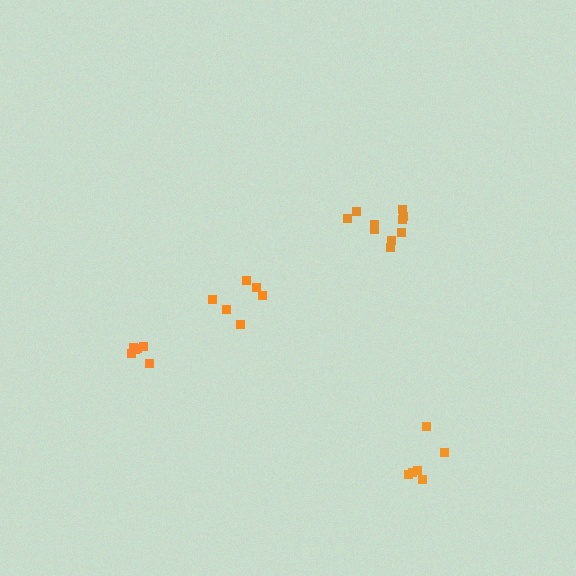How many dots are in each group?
Group 1: 6 dots, Group 2: 6 dots, Group 3: 6 dots, Group 4: 10 dots (28 total).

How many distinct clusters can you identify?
There are 4 distinct clusters.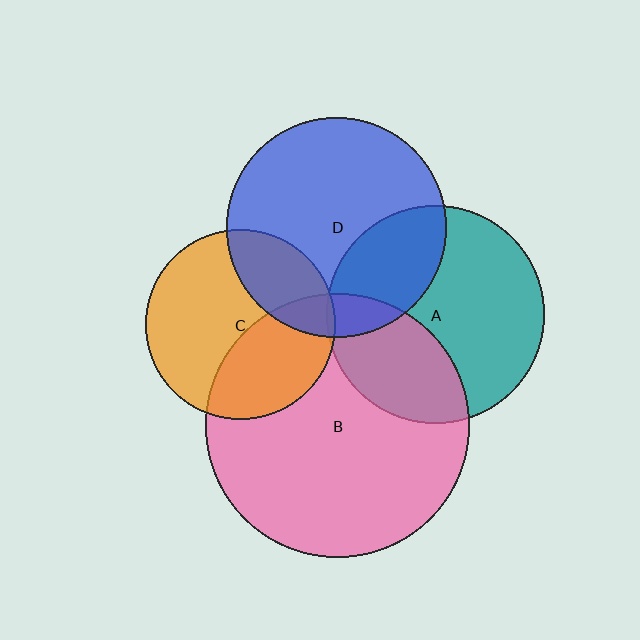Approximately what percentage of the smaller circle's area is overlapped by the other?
Approximately 35%.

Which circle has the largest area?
Circle B (pink).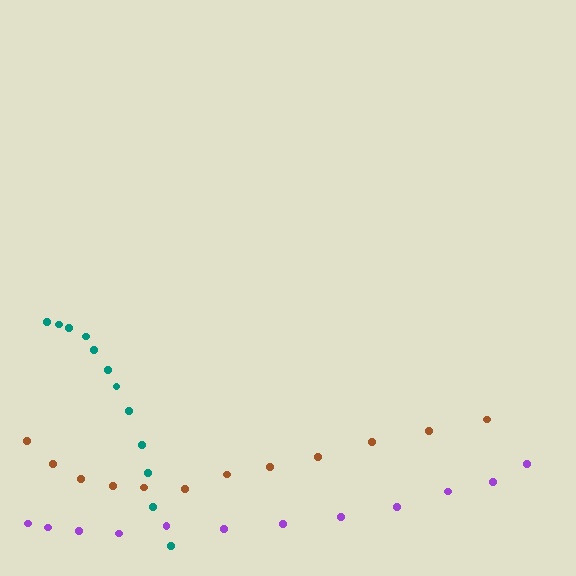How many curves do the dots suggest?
There are 3 distinct paths.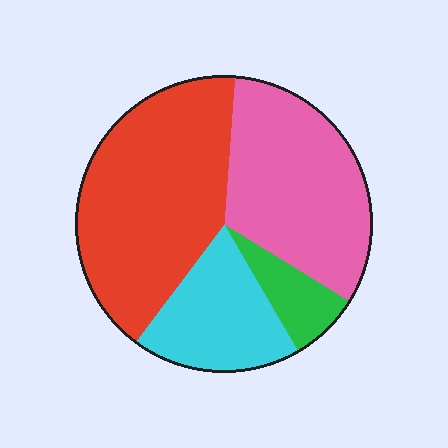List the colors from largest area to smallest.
From largest to smallest: red, pink, cyan, green.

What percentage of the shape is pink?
Pink covers 33% of the shape.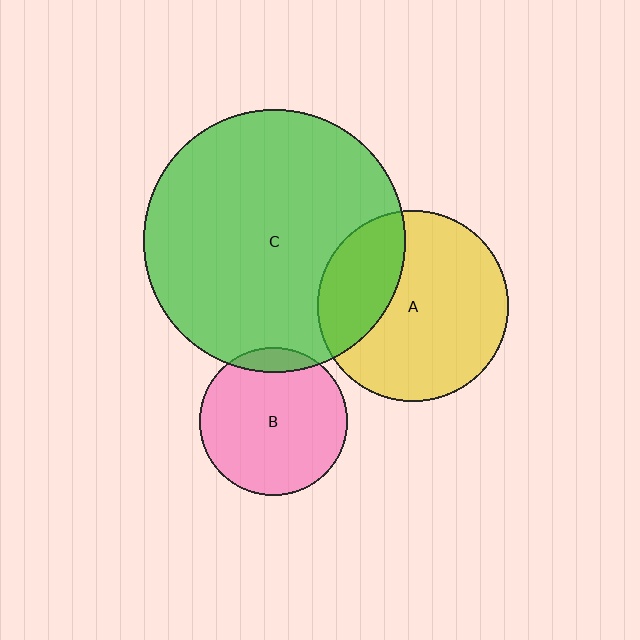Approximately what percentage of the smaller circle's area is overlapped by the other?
Approximately 30%.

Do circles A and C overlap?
Yes.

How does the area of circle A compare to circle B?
Approximately 1.7 times.